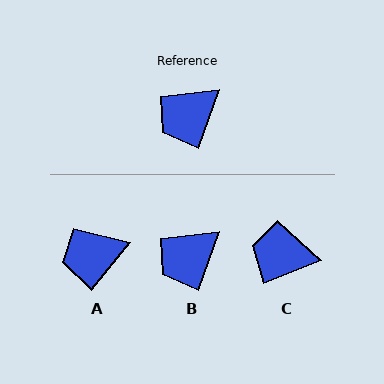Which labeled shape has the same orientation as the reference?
B.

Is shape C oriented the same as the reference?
No, it is off by about 49 degrees.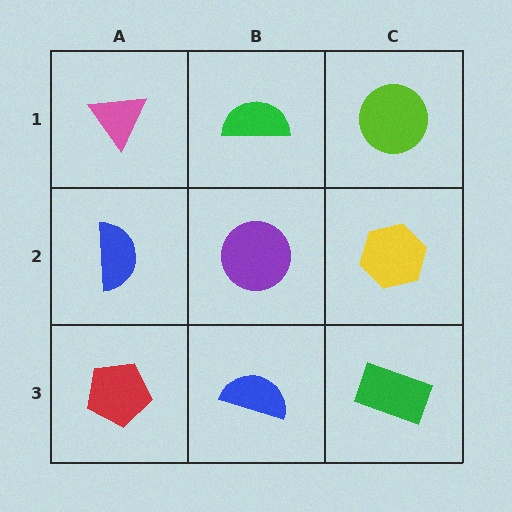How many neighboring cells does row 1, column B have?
3.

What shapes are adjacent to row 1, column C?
A yellow hexagon (row 2, column C), a green semicircle (row 1, column B).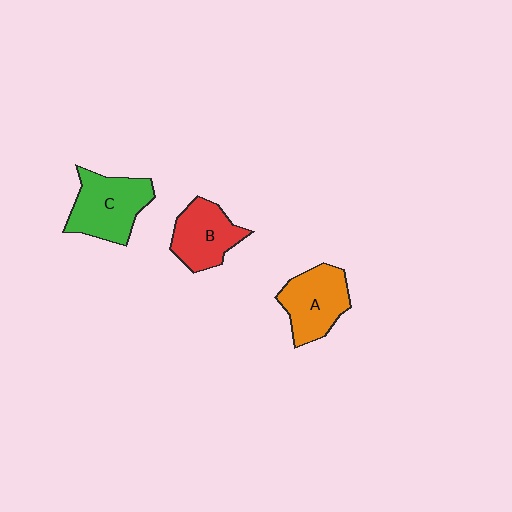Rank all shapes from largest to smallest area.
From largest to smallest: C (green), A (orange), B (red).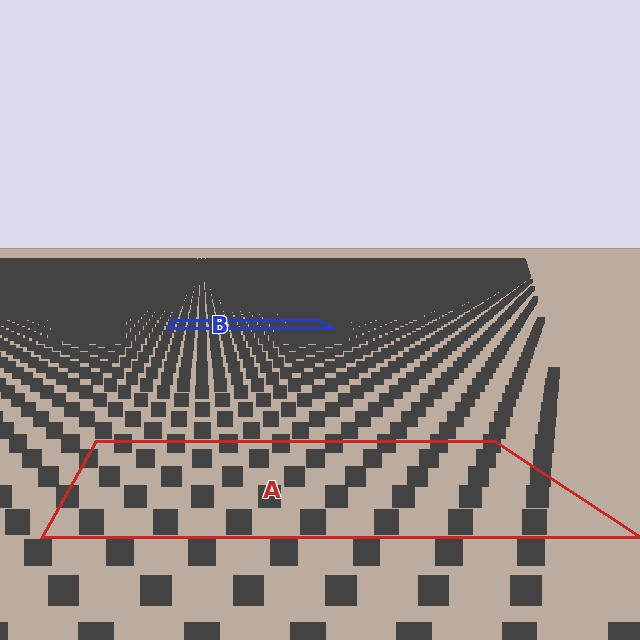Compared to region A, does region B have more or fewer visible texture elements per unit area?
Region B has more texture elements per unit area — they are packed more densely because it is farther away.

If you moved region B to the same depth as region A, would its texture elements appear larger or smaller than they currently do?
They would appear larger. At a closer depth, the same texture elements are projected at a bigger on-screen size.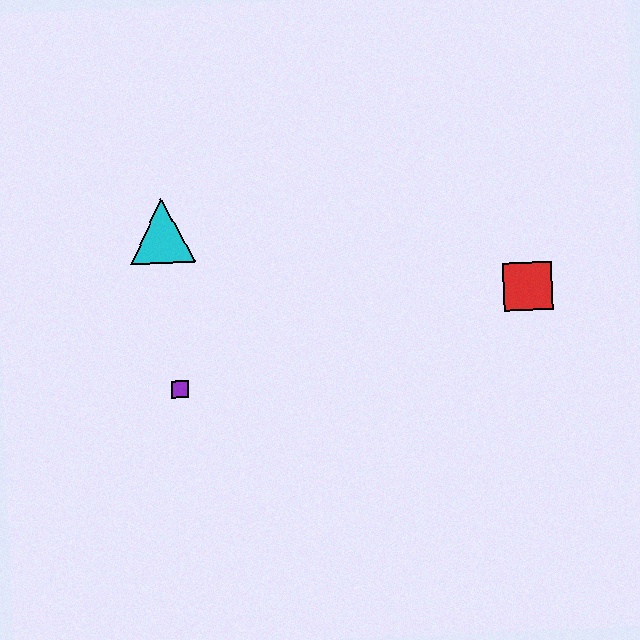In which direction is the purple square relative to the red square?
The purple square is to the left of the red square.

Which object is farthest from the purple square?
The red square is farthest from the purple square.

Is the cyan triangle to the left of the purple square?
Yes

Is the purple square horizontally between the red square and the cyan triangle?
Yes